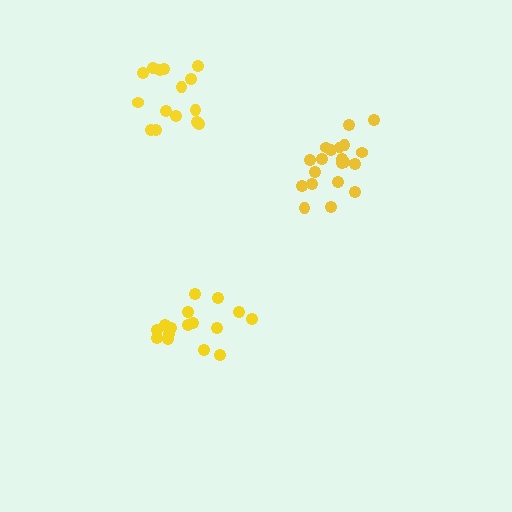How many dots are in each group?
Group 1: 16 dots, Group 2: 20 dots, Group 3: 15 dots (51 total).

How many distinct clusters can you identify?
There are 3 distinct clusters.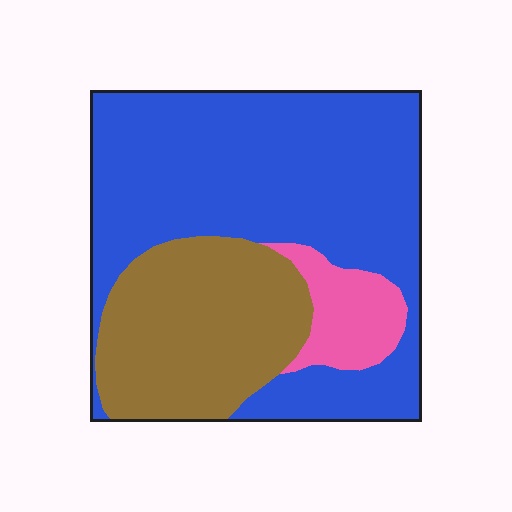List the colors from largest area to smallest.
From largest to smallest: blue, brown, pink.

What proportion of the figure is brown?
Brown covers about 30% of the figure.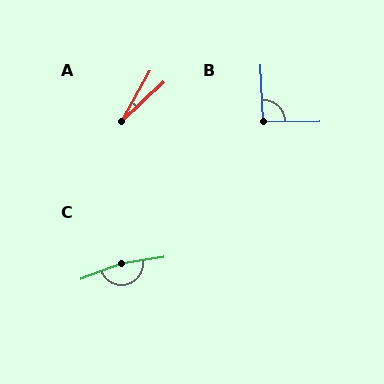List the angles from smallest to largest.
A (18°), B (92°), C (168°).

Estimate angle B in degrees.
Approximately 92 degrees.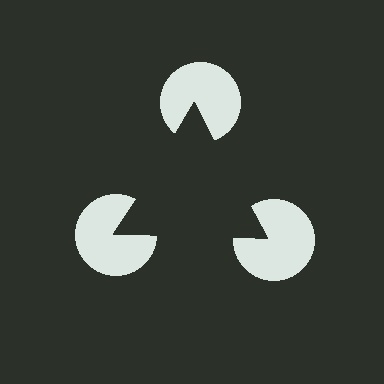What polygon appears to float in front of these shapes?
An illusory triangle — its edges are inferred from the aligned wedge cuts in the pac-man discs, not physically drawn.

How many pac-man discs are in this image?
There are 3 — one at each vertex of the illusory triangle.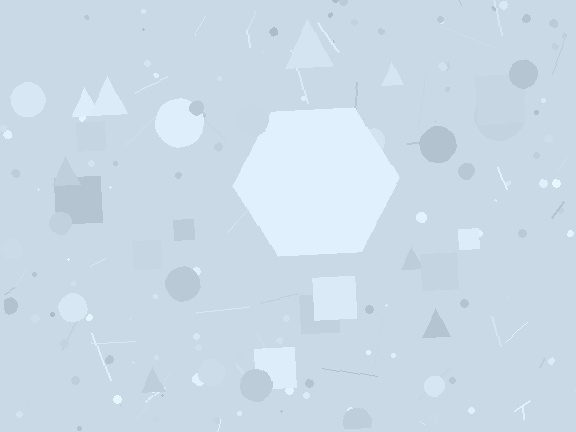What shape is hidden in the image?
A hexagon is hidden in the image.